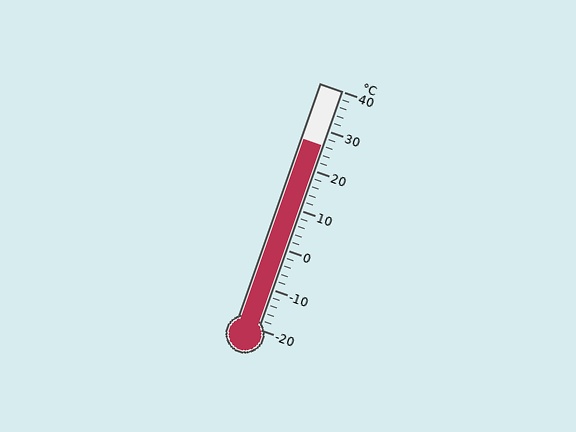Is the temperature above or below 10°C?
The temperature is above 10°C.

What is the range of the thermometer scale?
The thermometer scale ranges from -20°C to 40°C.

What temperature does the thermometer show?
The thermometer shows approximately 26°C.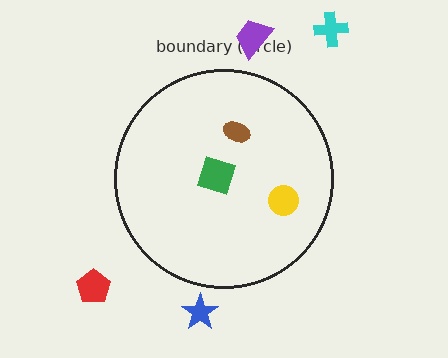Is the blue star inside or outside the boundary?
Outside.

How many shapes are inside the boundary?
3 inside, 4 outside.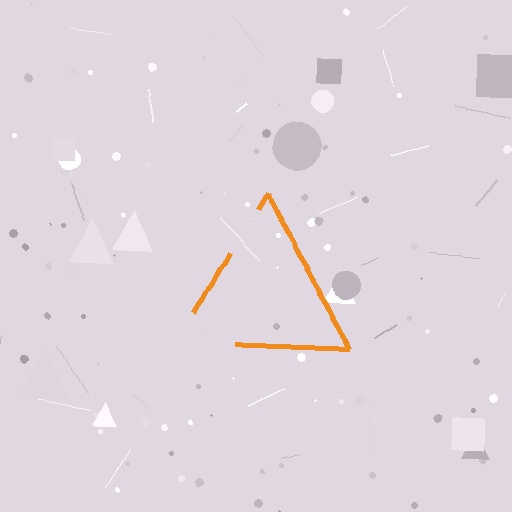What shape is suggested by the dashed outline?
The dashed outline suggests a triangle.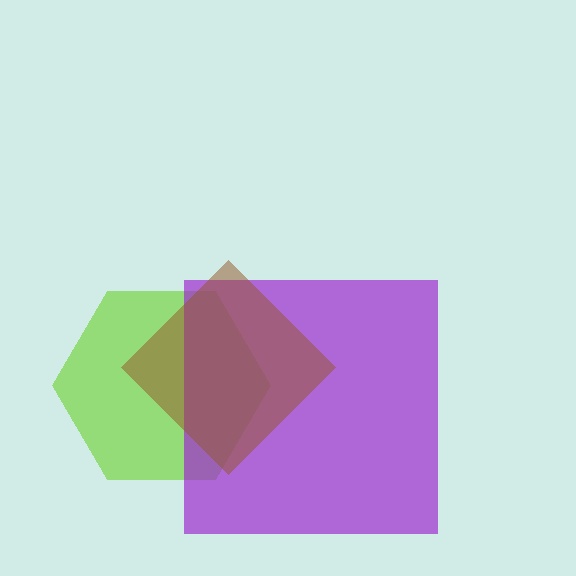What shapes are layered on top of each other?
The layered shapes are: a lime hexagon, a purple square, a brown diamond.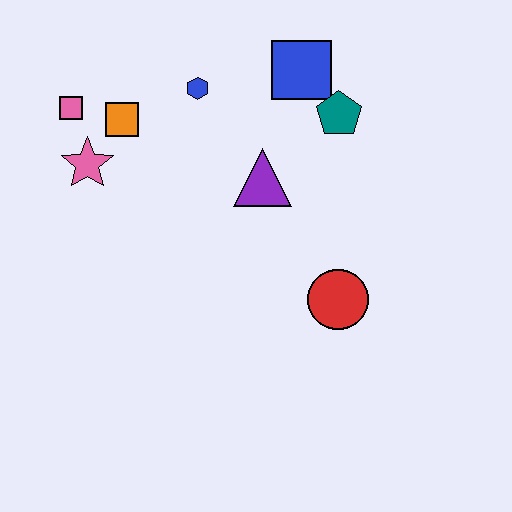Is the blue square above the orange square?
Yes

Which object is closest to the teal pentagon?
The blue square is closest to the teal pentagon.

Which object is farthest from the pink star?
The red circle is farthest from the pink star.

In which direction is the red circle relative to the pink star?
The red circle is to the right of the pink star.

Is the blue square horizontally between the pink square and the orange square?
No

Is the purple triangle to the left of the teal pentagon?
Yes